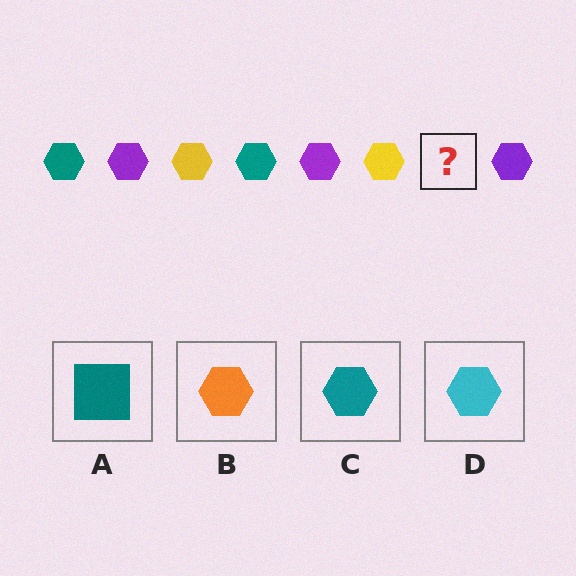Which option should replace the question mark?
Option C.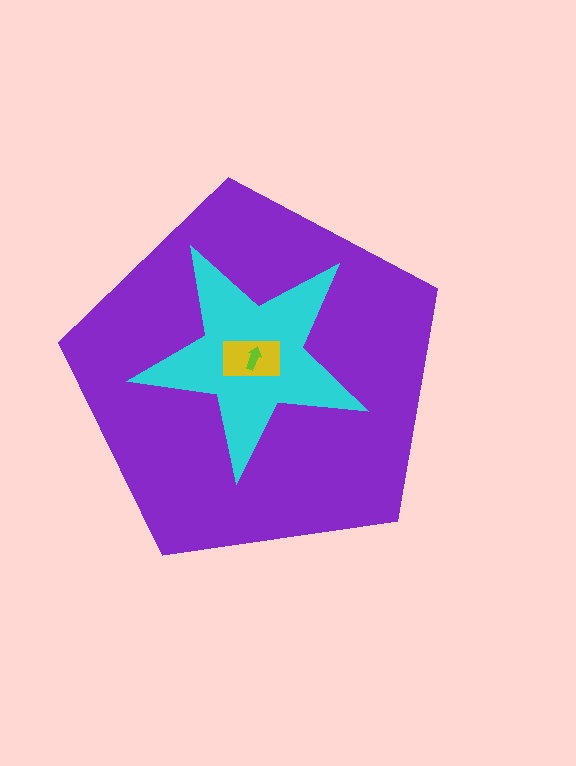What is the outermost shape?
The purple pentagon.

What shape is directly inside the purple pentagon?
The cyan star.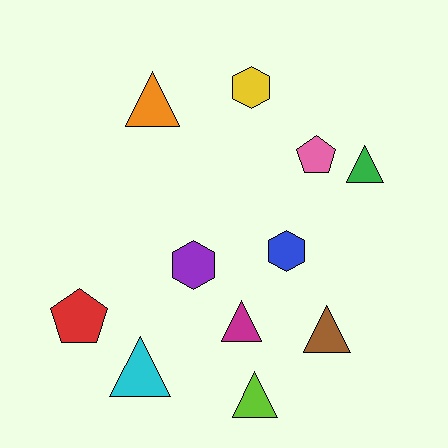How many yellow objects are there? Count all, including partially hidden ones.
There is 1 yellow object.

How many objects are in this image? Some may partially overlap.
There are 11 objects.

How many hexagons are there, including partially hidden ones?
There are 3 hexagons.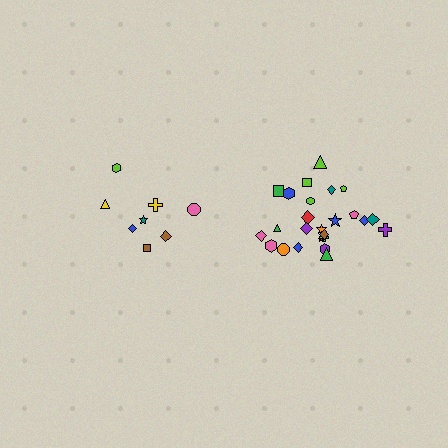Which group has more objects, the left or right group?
The right group.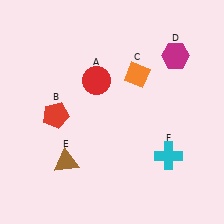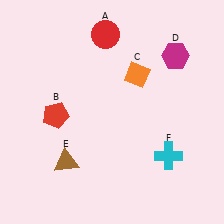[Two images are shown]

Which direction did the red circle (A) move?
The red circle (A) moved up.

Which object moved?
The red circle (A) moved up.